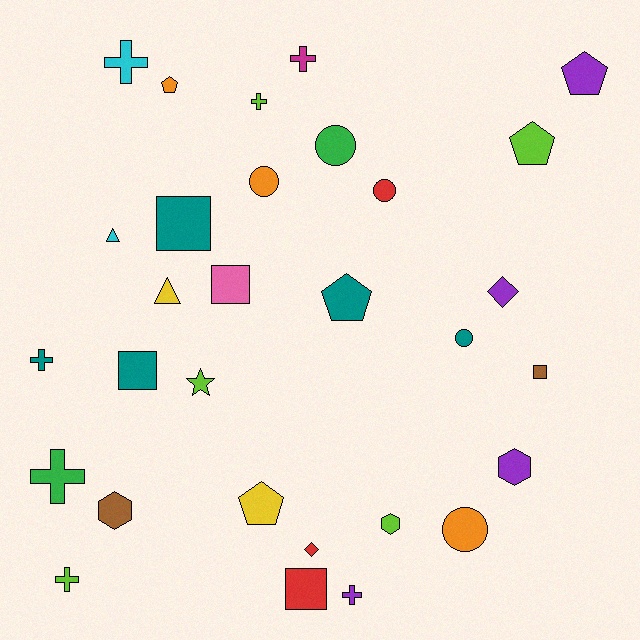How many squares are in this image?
There are 5 squares.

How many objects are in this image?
There are 30 objects.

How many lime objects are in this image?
There are 5 lime objects.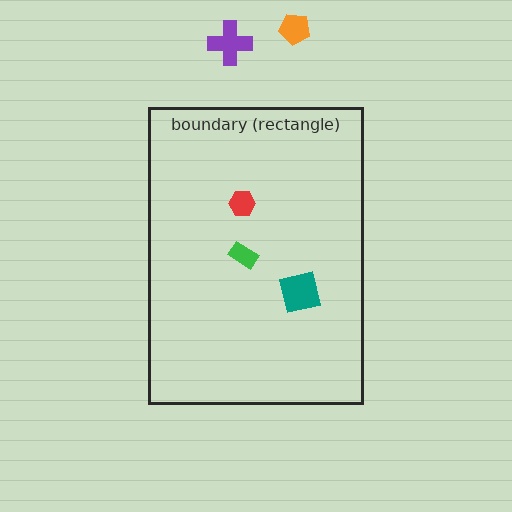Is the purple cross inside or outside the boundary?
Outside.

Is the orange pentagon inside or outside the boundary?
Outside.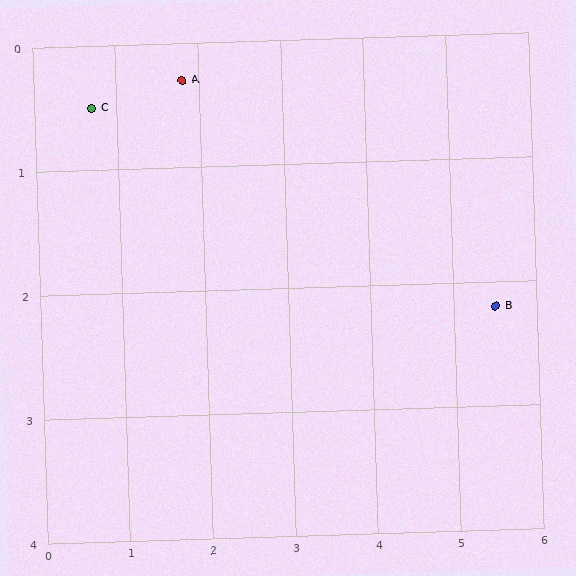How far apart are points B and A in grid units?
Points B and A are about 4.2 grid units apart.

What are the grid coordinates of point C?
Point C is at approximately (0.7, 0.5).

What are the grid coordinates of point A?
Point A is at approximately (1.8, 0.3).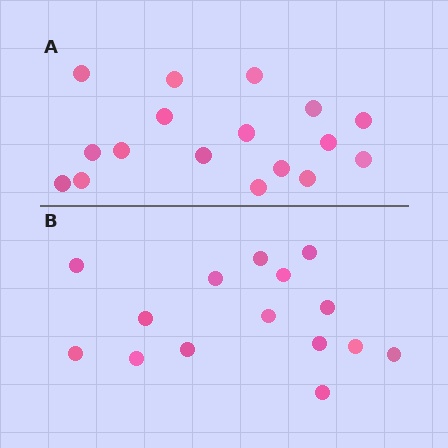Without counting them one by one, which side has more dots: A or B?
Region A (the top region) has more dots.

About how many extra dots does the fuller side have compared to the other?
Region A has just a few more — roughly 2 or 3 more dots than region B.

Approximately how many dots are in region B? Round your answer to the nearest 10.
About 20 dots. (The exact count is 15, which rounds to 20.)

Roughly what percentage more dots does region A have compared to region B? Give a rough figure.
About 15% more.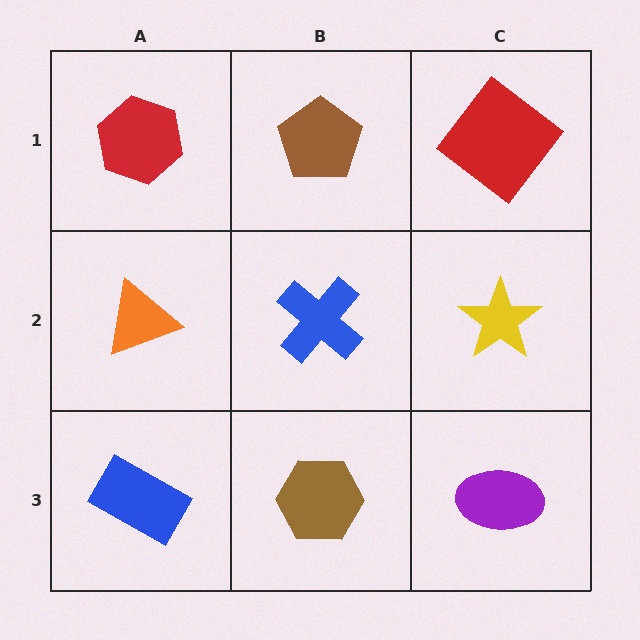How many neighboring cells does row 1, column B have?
3.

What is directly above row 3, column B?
A blue cross.